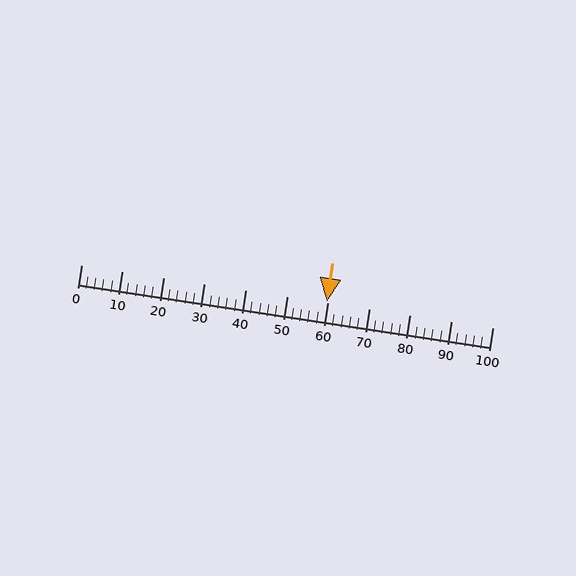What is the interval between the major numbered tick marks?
The major tick marks are spaced 10 units apart.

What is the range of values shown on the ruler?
The ruler shows values from 0 to 100.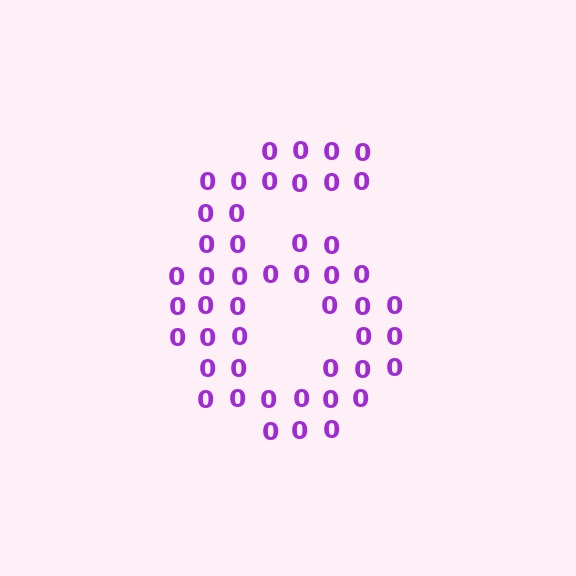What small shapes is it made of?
It is made of small digit 0's.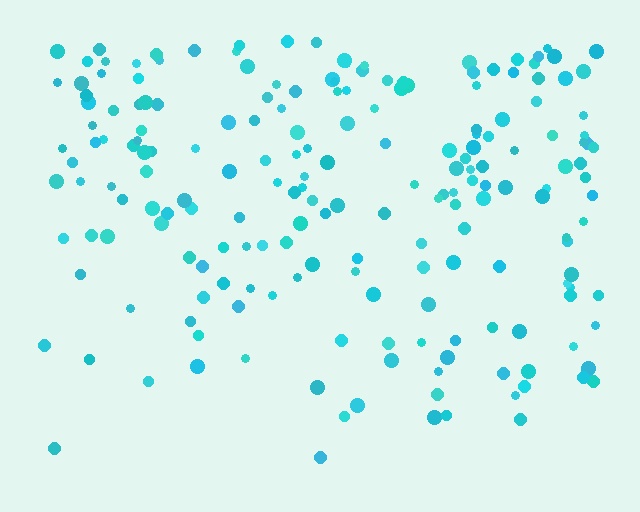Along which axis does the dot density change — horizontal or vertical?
Vertical.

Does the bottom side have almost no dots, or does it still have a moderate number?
Still a moderate number, just noticeably fewer than the top.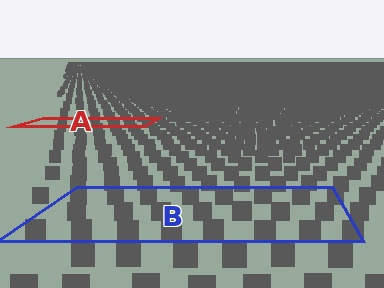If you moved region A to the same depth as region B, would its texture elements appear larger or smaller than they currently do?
They would appear larger. At a closer depth, the same texture elements are projected at a bigger on-screen size.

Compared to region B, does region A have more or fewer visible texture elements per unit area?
Region A has more texture elements per unit area — they are packed more densely because it is farther away.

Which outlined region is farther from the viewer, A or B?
Region A is farther from the viewer — the texture elements inside it appear smaller and more densely packed.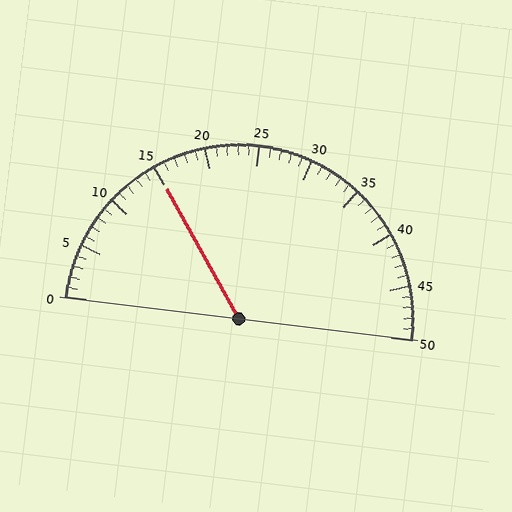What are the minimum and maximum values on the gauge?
The gauge ranges from 0 to 50.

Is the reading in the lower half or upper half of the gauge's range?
The reading is in the lower half of the range (0 to 50).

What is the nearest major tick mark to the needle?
The nearest major tick mark is 15.